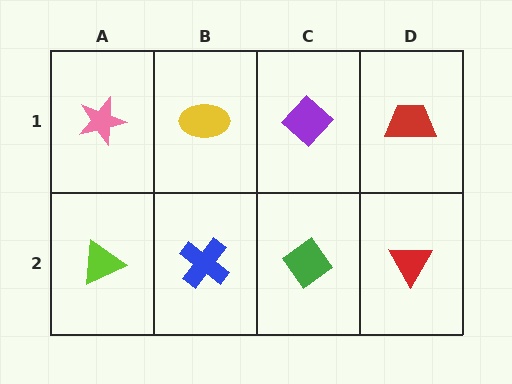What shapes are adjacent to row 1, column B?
A blue cross (row 2, column B), a pink star (row 1, column A), a purple diamond (row 1, column C).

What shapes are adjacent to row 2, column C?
A purple diamond (row 1, column C), a blue cross (row 2, column B), a red triangle (row 2, column D).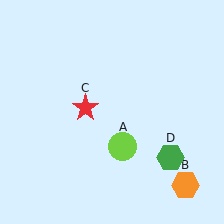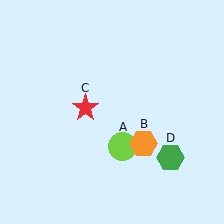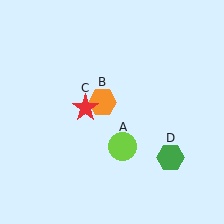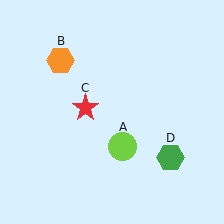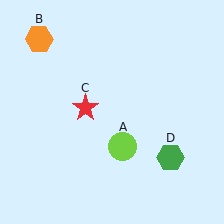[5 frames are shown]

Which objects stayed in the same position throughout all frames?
Lime circle (object A) and red star (object C) and green hexagon (object D) remained stationary.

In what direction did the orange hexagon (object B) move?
The orange hexagon (object B) moved up and to the left.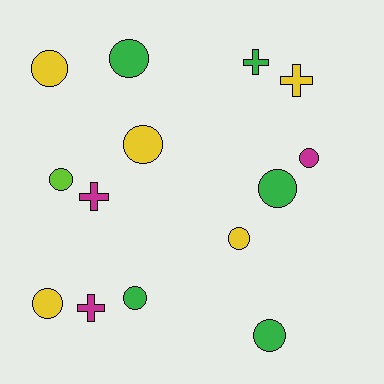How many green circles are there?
There are 4 green circles.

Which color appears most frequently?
Green, with 5 objects.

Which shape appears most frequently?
Circle, with 10 objects.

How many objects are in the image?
There are 14 objects.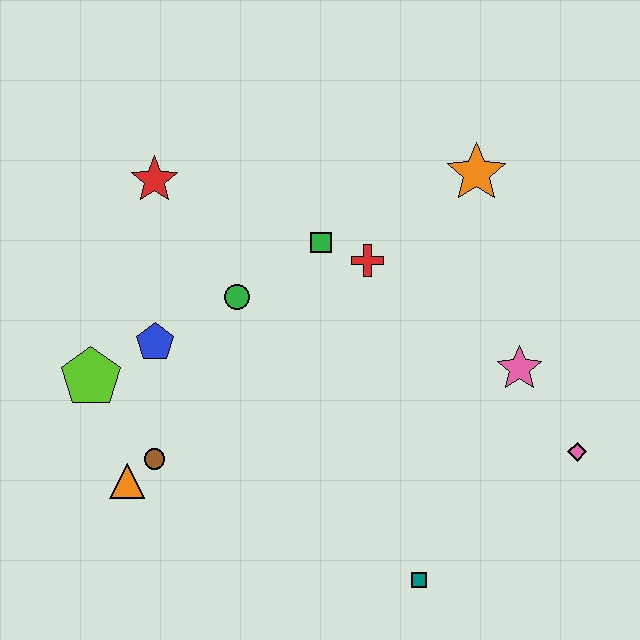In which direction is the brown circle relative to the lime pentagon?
The brown circle is below the lime pentagon.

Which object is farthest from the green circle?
The pink diamond is farthest from the green circle.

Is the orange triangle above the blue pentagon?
No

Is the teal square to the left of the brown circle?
No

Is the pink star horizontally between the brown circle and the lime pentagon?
No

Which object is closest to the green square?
The red cross is closest to the green square.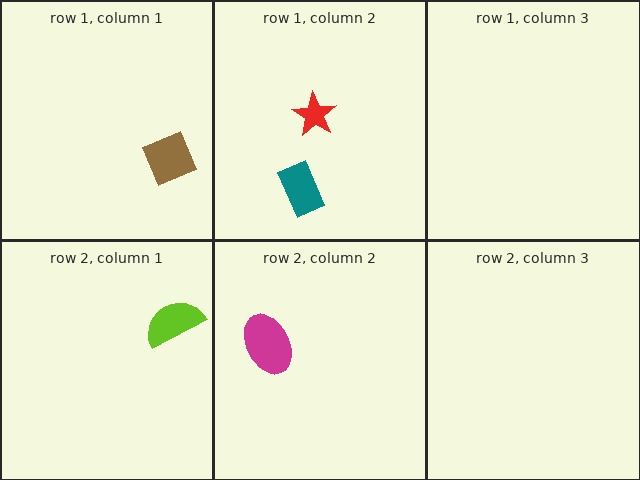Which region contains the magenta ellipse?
The row 2, column 2 region.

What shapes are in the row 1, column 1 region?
The brown diamond.